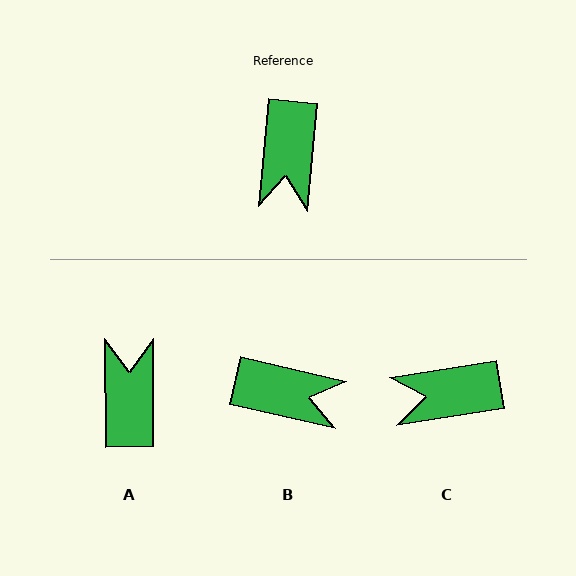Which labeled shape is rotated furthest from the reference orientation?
A, about 174 degrees away.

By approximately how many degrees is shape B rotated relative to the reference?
Approximately 82 degrees counter-clockwise.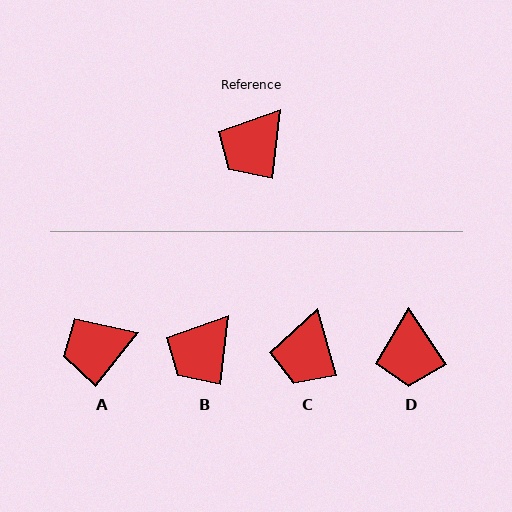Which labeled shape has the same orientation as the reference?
B.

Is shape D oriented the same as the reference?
No, it is off by about 40 degrees.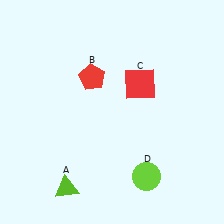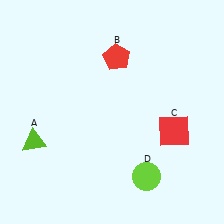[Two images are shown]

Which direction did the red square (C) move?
The red square (C) moved down.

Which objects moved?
The objects that moved are: the lime triangle (A), the red pentagon (B), the red square (C).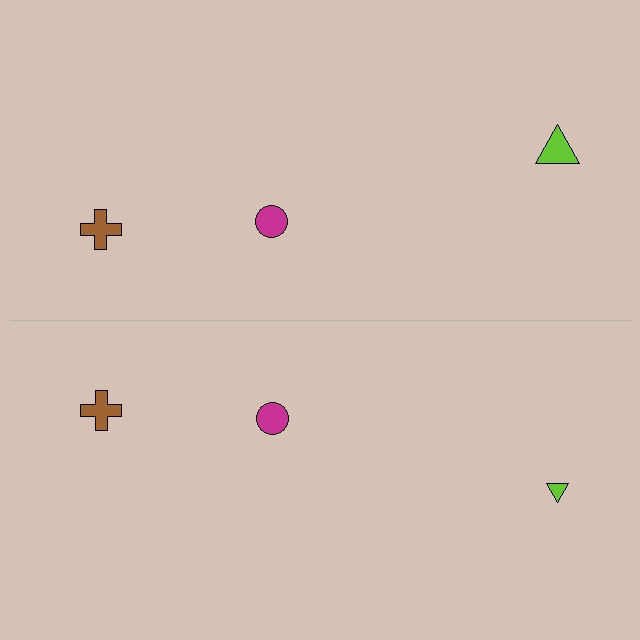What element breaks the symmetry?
The lime triangle on the bottom side has a different size than its mirror counterpart.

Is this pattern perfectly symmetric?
No, the pattern is not perfectly symmetric. The lime triangle on the bottom side has a different size than its mirror counterpart.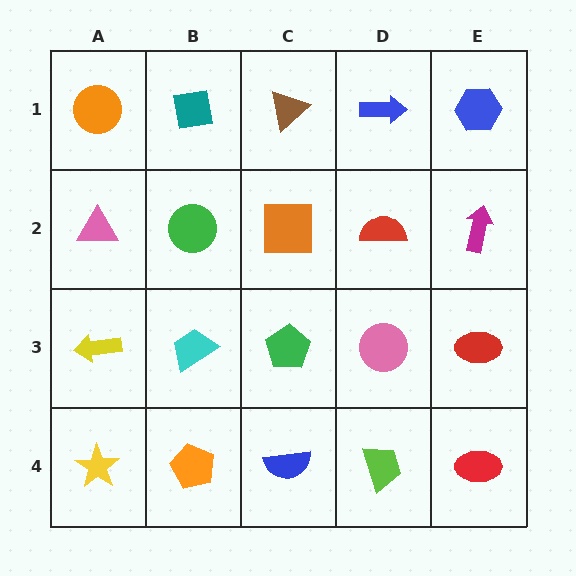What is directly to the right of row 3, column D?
A red ellipse.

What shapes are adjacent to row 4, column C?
A green pentagon (row 3, column C), an orange pentagon (row 4, column B), a lime trapezoid (row 4, column D).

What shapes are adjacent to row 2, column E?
A blue hexagon (row 1, column E), a red ellipse (row 3, column E), a red semicircle (row 2, column D).